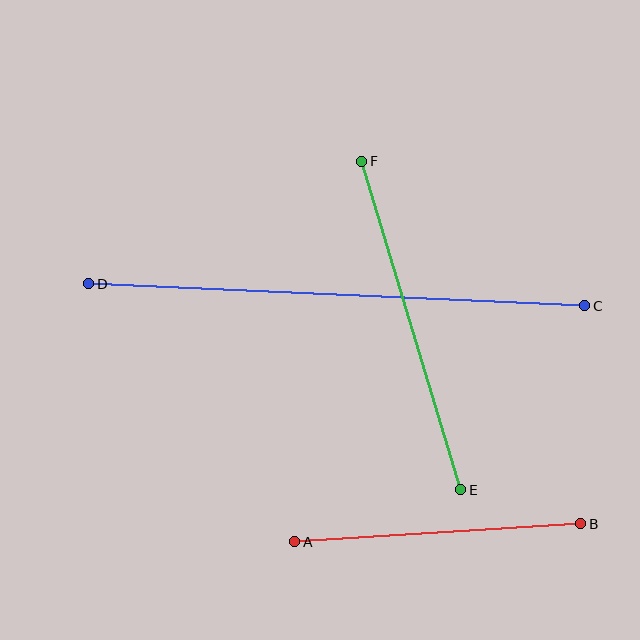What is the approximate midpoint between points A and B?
The midpoint is at approximately (438, 533) pixels.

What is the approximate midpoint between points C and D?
The midpoint is at approximately (337, 295) pixels.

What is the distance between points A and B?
The distance is approximately 287 pixels.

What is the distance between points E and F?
The distance is approximately 343 pixels.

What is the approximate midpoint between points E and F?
The midpoint is at approximately (411, 326) pixels.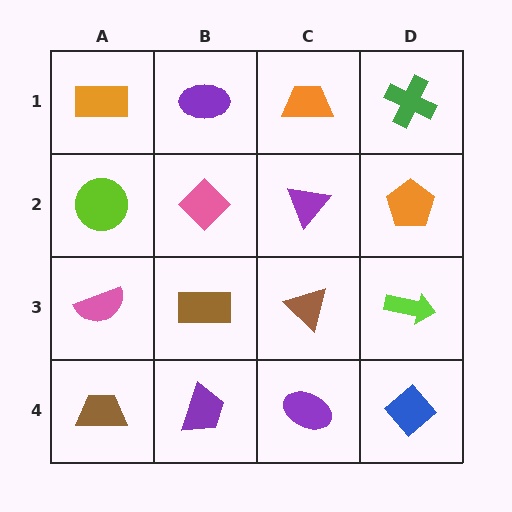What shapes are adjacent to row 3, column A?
A lime circle (row 2, column A), a brown trapezoid (row 4, column A), a brown rectangle (row 3, column B).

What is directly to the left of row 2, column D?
A purple triangle.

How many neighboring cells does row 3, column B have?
4.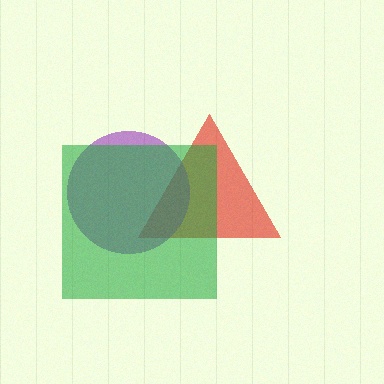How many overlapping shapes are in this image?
There are 3 overlapping shapes in the image.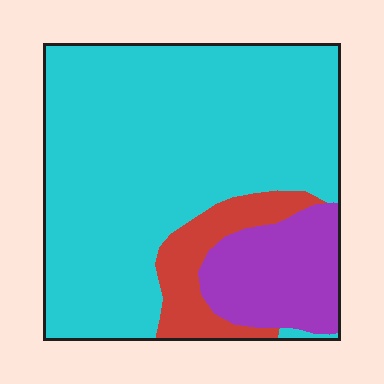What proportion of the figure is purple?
Purple takes up about one sixth (1/6) of the figure.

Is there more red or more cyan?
Cyan.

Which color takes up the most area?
Cyan, at roughly 75%.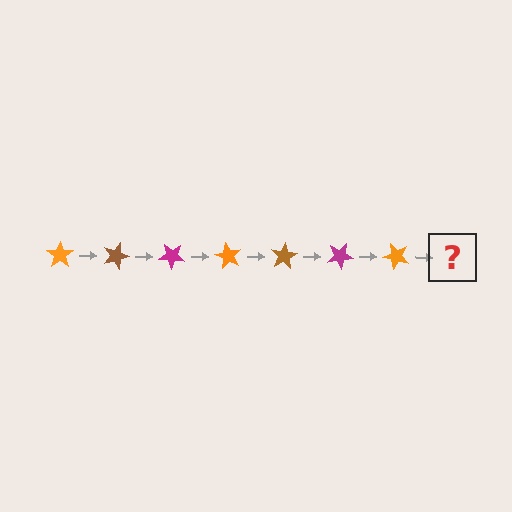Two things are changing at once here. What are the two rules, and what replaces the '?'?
The two rules are that it rotates 20 degrees each step and the color cycles through orange, brown, and magenta. The '?' should be a brown star, rotated 140 degrees from the start.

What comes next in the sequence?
The next element should be a brown star, rotated 140 degrees from the start.